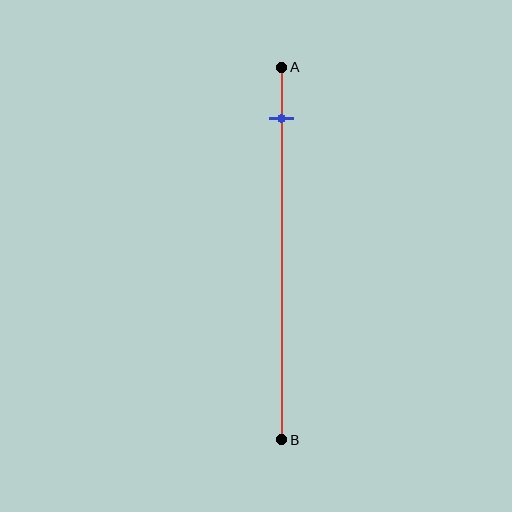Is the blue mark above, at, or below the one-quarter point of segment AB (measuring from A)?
The blue mark is above the one-quarter point of segment AB.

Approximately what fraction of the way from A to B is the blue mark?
The blue mark is approximately 15% of the way from A to B.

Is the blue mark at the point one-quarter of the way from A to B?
No, the mark is at about 15% from A, not at the 25% one-quarter point.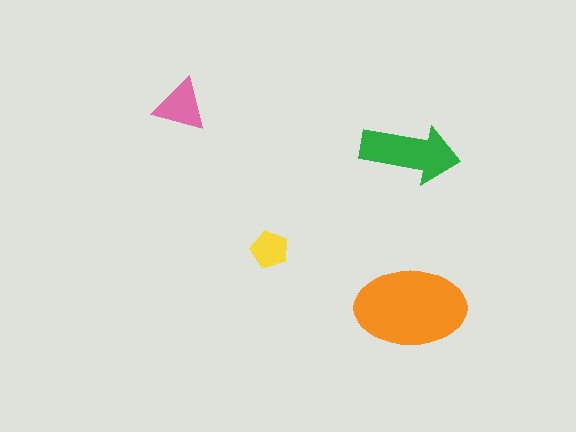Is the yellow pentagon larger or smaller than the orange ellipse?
Smaller.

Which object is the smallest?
The yellow pentagon.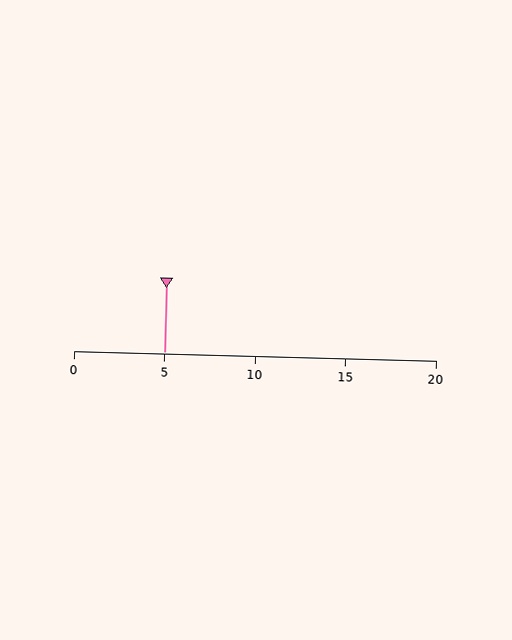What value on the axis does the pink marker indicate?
The marker indicates approximately 5.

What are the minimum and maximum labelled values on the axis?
The axis runs from 0 to 20.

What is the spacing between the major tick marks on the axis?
The major ticks are spaced 5 apart.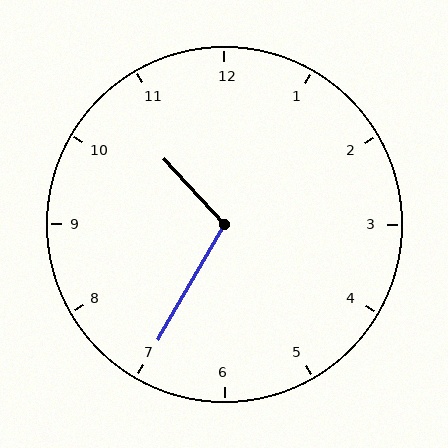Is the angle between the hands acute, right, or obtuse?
It is obtuse.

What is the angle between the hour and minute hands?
Approximately 108 degrees.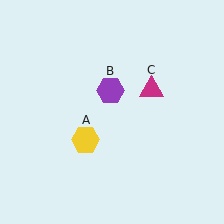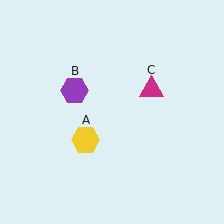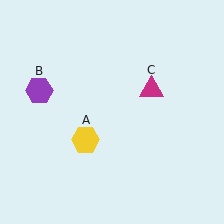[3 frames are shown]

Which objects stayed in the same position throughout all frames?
Yellow hexagon (object A) and magenta triangle (object C) remained stationary.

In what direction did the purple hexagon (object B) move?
The purple hexagon (object B) moved left.